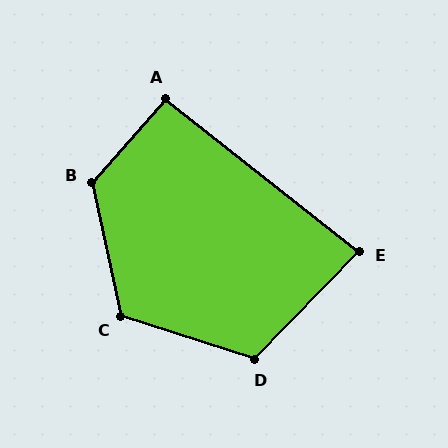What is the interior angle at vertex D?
Approximately 117 degrees (obtuse).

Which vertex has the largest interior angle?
B, at approximately 127 degrees.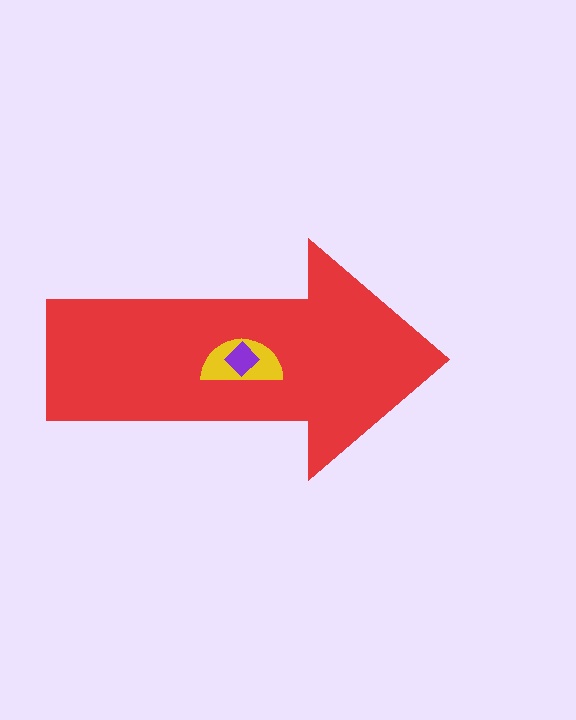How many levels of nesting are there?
3.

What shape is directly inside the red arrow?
The yellow semicircle.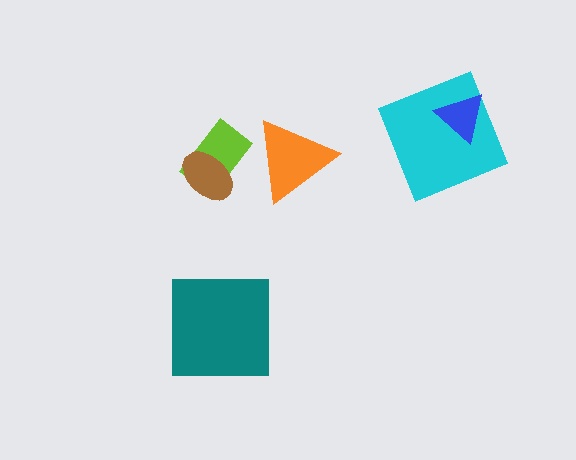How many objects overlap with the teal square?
0 objects overlap with the teal square.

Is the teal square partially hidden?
No, no other shape covers it.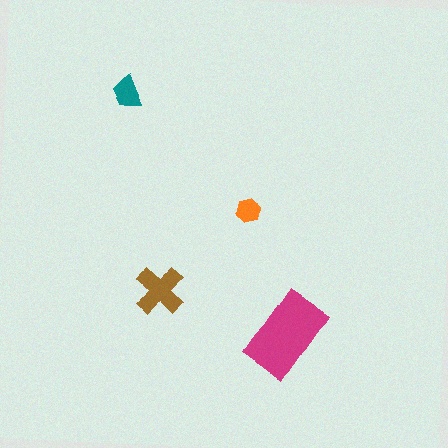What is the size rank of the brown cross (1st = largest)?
2nd.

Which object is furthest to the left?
The teal trapezoid is leftmost.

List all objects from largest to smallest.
The magenta rectangle, the brown cross, the teal trapezoid, the orange hexagon.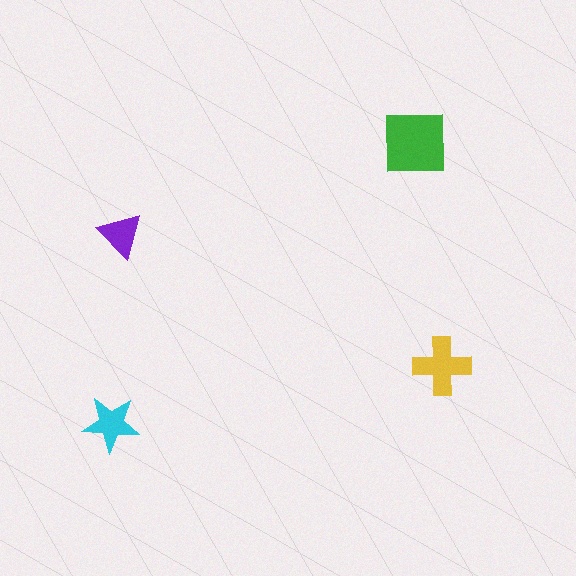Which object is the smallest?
The purple triangle.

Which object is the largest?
The green square.